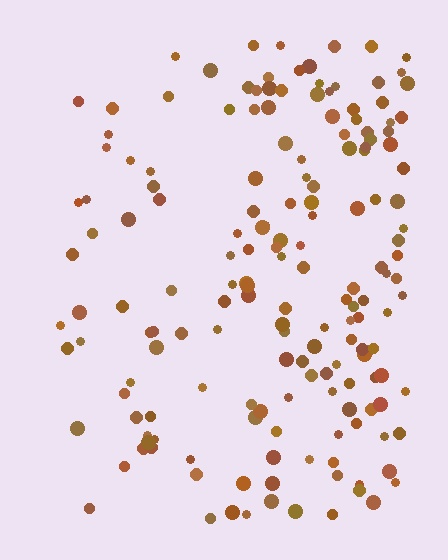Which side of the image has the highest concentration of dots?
The right.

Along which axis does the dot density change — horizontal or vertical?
Horizontal.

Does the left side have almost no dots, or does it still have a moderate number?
Still a moderate number, just noticeably fewer than the right.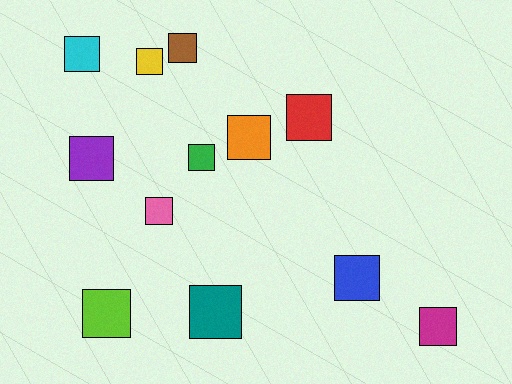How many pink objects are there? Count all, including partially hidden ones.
There is 1 pink object.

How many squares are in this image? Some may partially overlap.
There are 12 squares.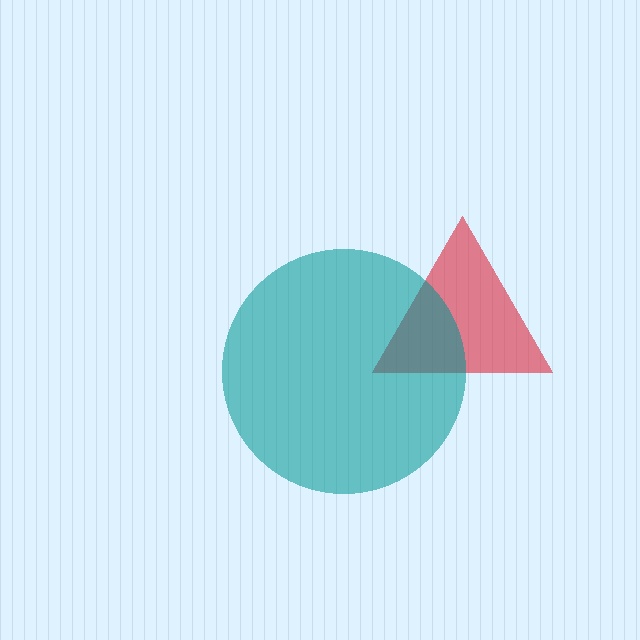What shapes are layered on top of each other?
The layered shapes are: a red triangle, a teal circle.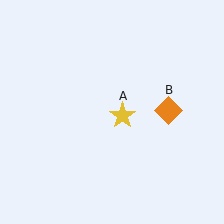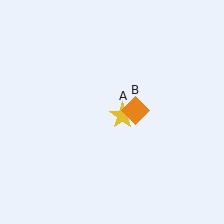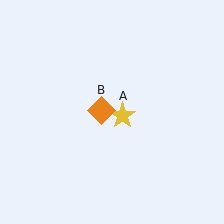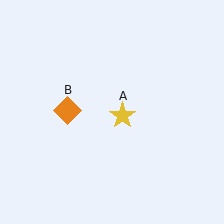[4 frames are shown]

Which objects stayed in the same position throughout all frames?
Yellow star (object A) remained stationary.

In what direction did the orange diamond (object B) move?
The orange diamond (object B) moved left.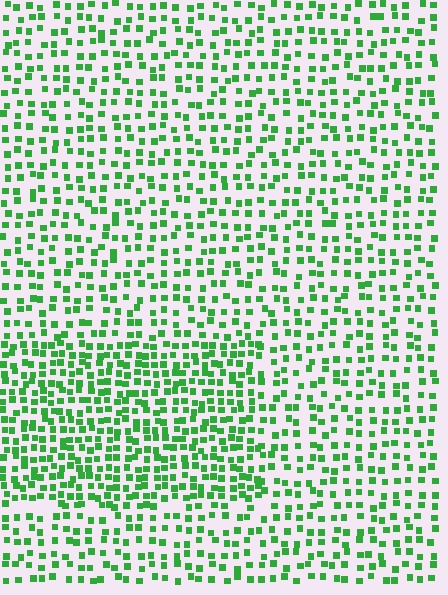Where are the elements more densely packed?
The elements are more densely packed inside the rectangle boundary.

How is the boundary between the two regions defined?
The boundary is defined by a change in element density (approximately 1.7x ratio). All elements are the same color, size, and shape.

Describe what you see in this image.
The image contains small green elements arranged at two different densities. A rectangle-shaped region is visible where the elements are more densely packed than the surrounding area.